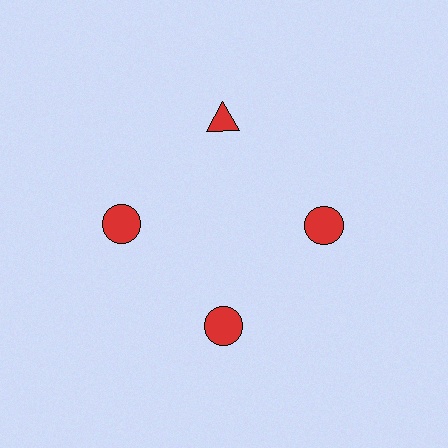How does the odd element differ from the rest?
It has a different shape: triangle instead of circle.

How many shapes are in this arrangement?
There are 4 shapes arranged in a ring pattern.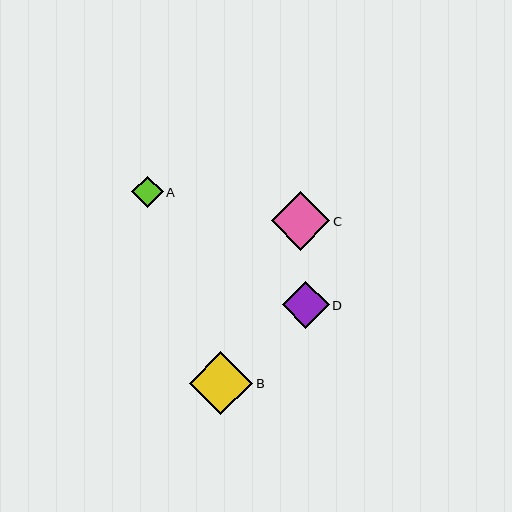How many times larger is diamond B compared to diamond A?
Diamond B is approximately 2.0 times the size of diamond A.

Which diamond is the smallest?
Diamond A is the smallest with a size of approximately 32 pixels.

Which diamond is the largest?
Diamond B is the largest with a size of approximately 63 pixels.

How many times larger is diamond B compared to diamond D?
Diamond B is approximately 1.4 times the size of diamond D.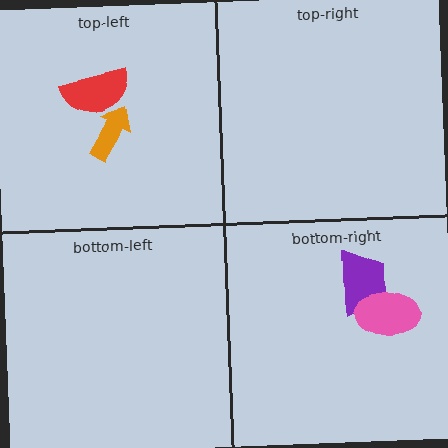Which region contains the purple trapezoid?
The bottom-right region.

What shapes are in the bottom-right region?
The purple trapezoid, the pink ellipse.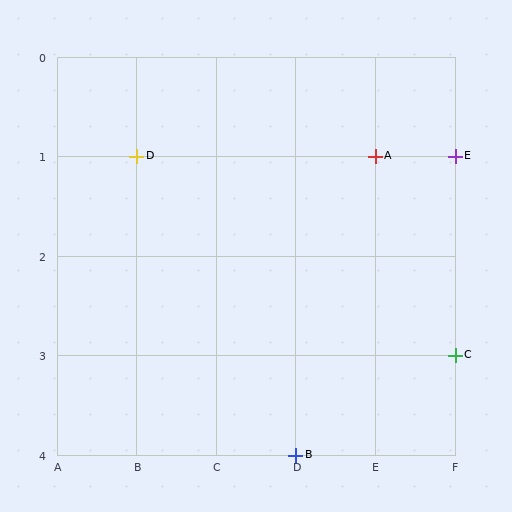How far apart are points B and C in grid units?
Points B and C are 2 columns and 1 row apart (about 2.2 grid units diagonally).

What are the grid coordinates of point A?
Point A is at grid coordinates (E, 1).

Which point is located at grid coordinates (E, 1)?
Point A is at (E, 1).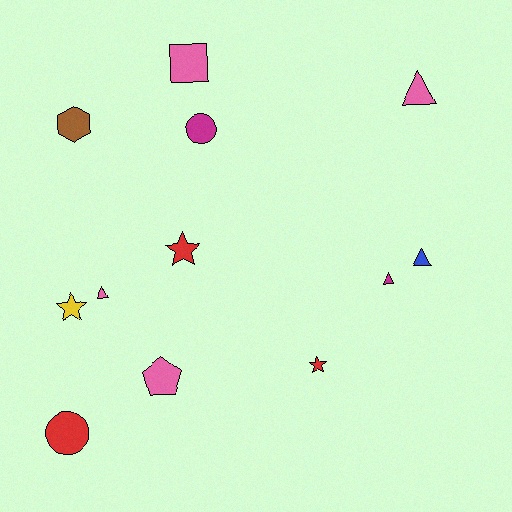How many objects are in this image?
There are 12 objects.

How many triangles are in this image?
There are 4 triangles.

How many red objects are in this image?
There are 3 red objects.